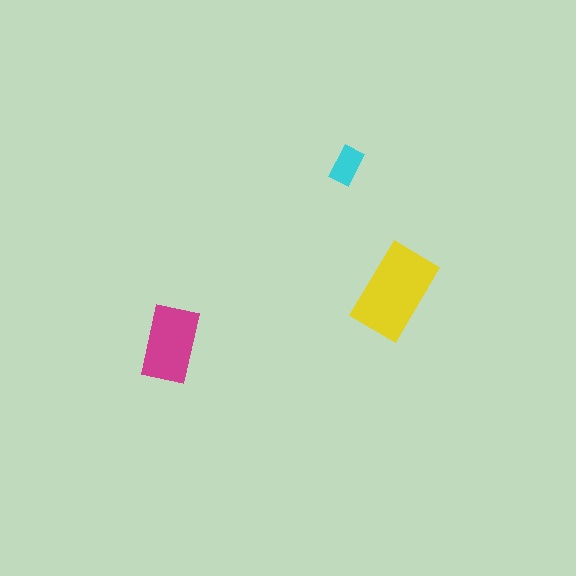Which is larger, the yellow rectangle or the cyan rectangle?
The yellow one.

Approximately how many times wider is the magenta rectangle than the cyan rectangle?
About 2 times wider.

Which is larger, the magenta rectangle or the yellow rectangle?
The yellow one.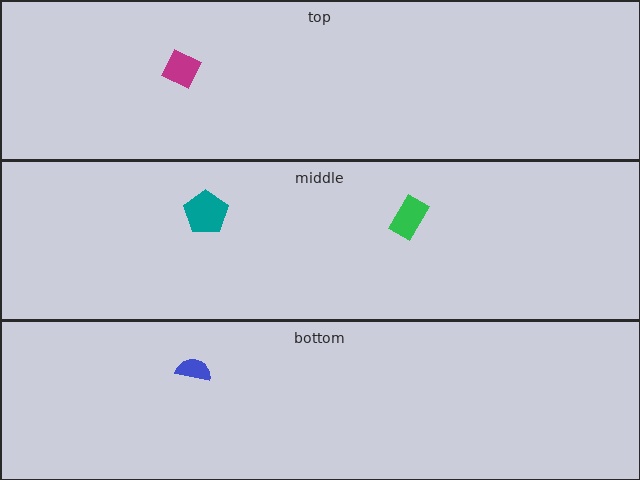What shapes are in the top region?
The magenta diamond.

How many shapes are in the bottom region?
1.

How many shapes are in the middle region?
2.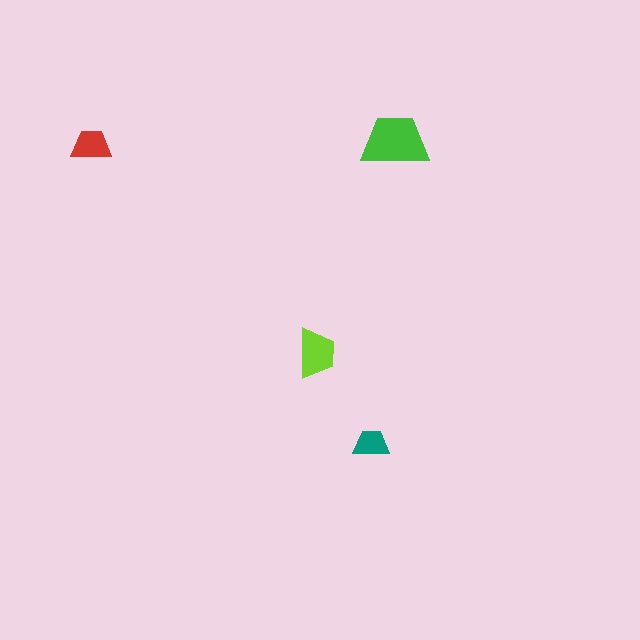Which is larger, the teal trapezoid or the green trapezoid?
The green one.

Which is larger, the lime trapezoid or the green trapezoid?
The green one.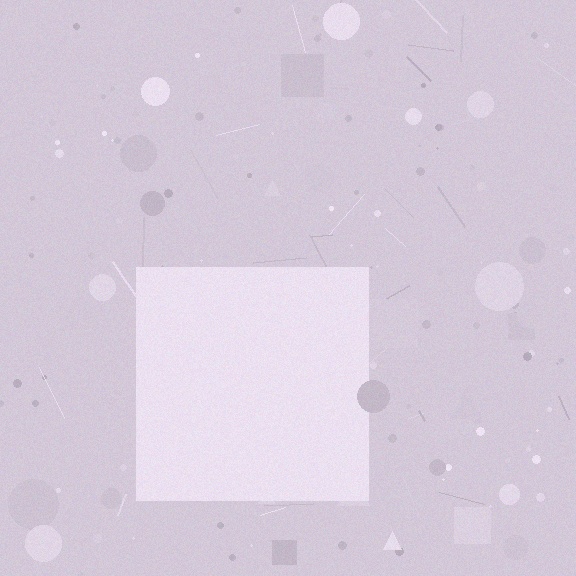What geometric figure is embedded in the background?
A square is embedded in the background.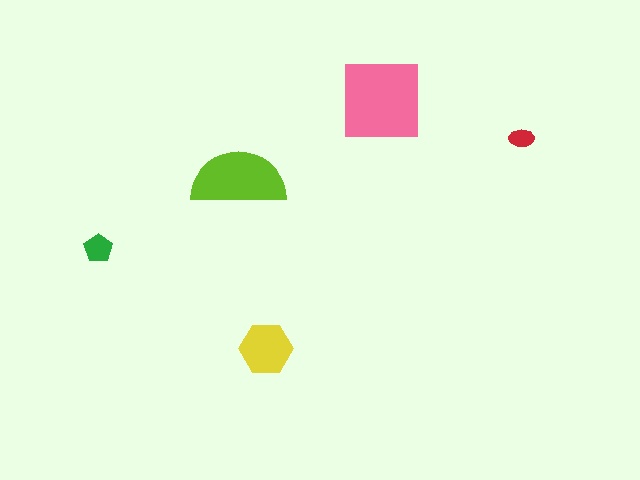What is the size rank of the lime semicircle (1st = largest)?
2nd.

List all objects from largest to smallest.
The pink square, the lime semicircle, the yellow hexagon, the green pentagon, the red ellipse.